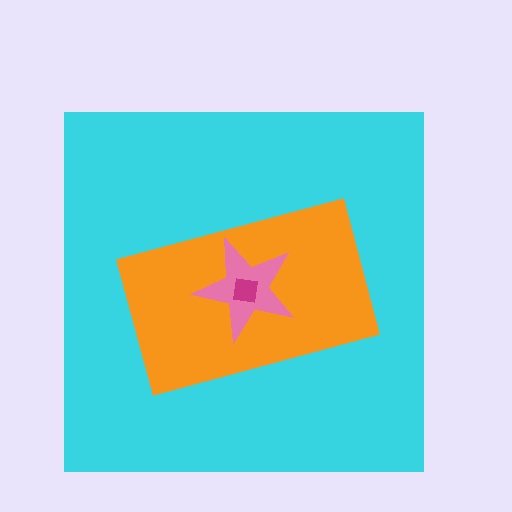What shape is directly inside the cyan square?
The orange rectangle.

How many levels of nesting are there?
4.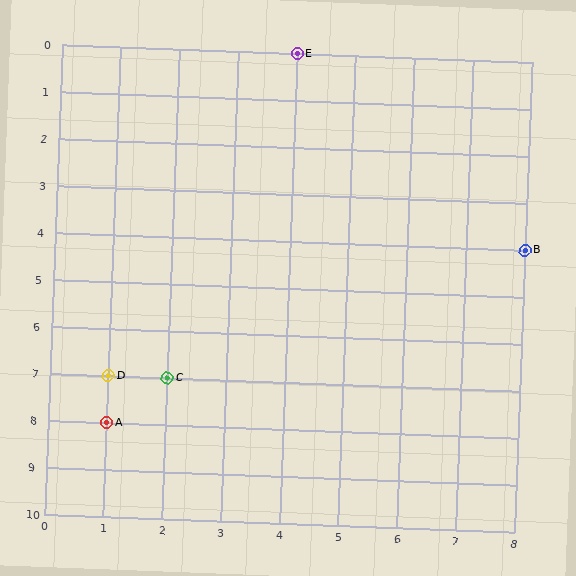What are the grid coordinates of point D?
Point D is at grid coordinates (1, 7).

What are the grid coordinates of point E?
Point E is at grid coordinates (4, 0).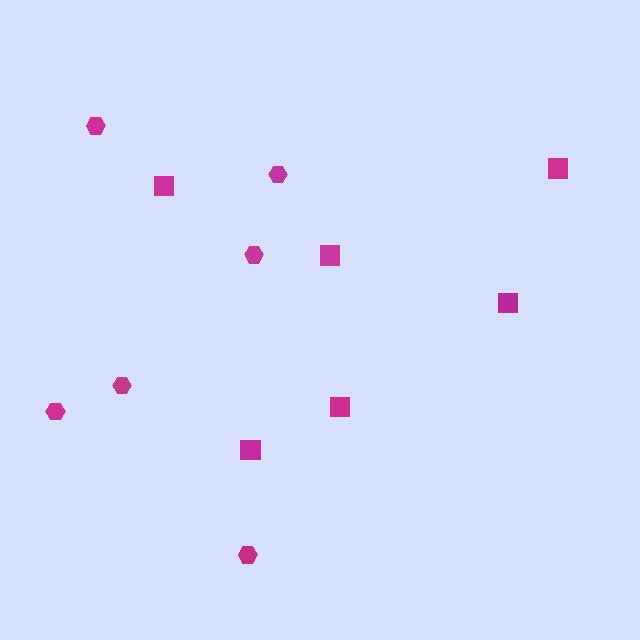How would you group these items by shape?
There are 2 groups: one group of hexagons (6) and one group of squares (6).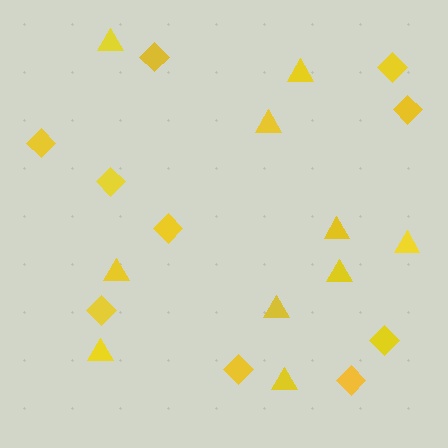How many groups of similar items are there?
There are 2 groups: one group of triangles (10) and one group of diamonds (10).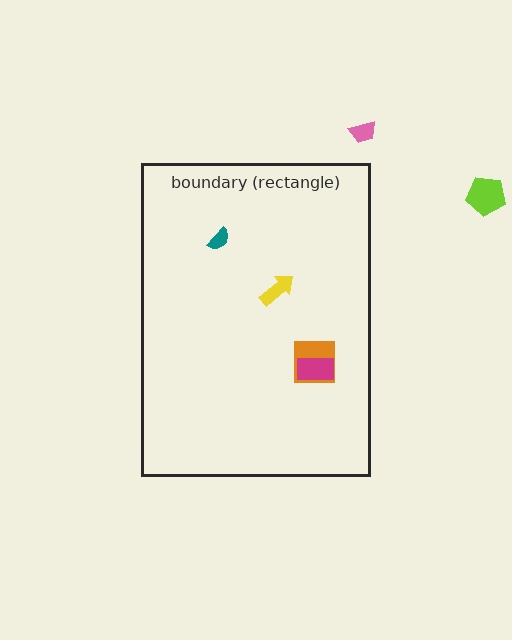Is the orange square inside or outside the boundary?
Inside.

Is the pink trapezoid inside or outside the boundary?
Outside.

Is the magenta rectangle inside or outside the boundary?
Inside.